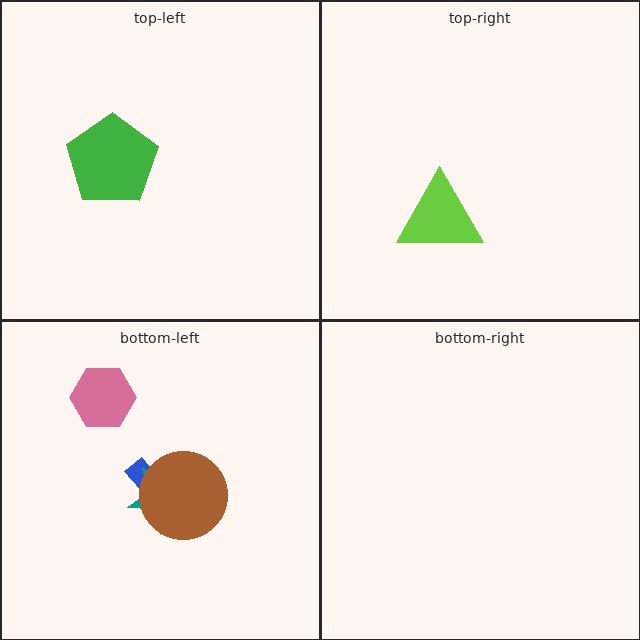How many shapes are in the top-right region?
1.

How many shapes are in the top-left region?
1.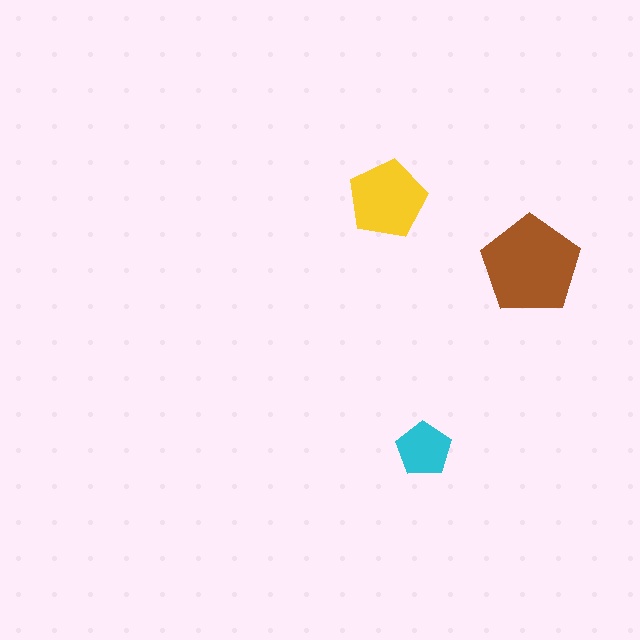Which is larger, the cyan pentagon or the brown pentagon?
The brown one.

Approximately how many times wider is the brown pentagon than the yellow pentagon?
About 1.5 times wider.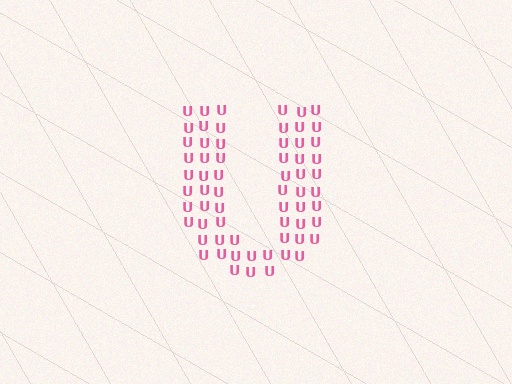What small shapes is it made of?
It is made of small letter U's.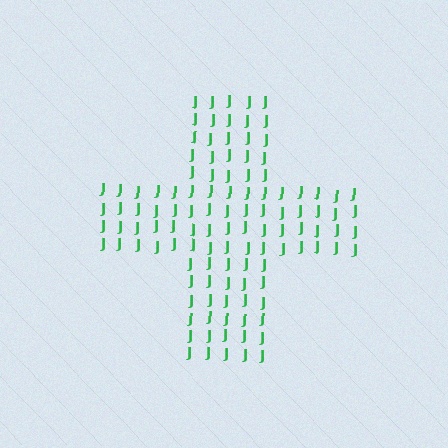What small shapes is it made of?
It is made of small letter J's.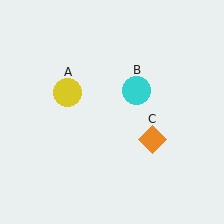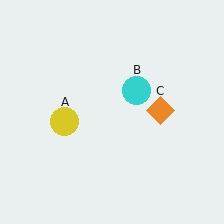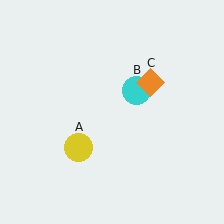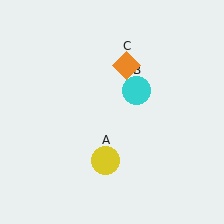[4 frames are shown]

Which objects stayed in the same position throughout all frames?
Cyan circle (object B) remained stationary.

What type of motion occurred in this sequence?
The yellow circle (object A), orange diamond (object C) rotated counterclockwise around the center of the scene.